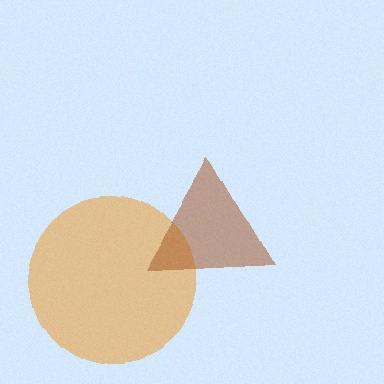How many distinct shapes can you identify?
There are 2 distinct shapes: an orange circle, a brown triangle.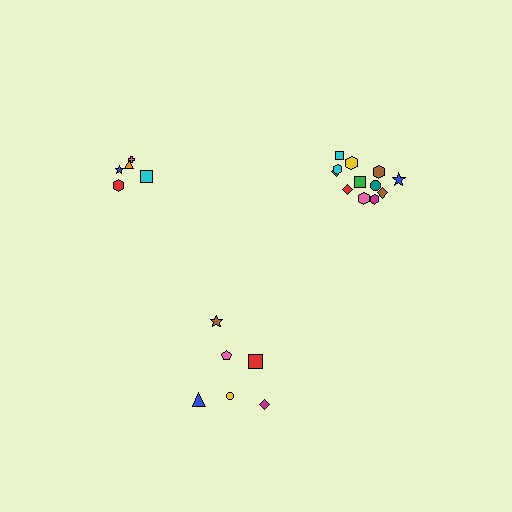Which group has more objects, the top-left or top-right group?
The top-right group.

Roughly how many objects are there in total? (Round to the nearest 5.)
Roughly 25 objects in total.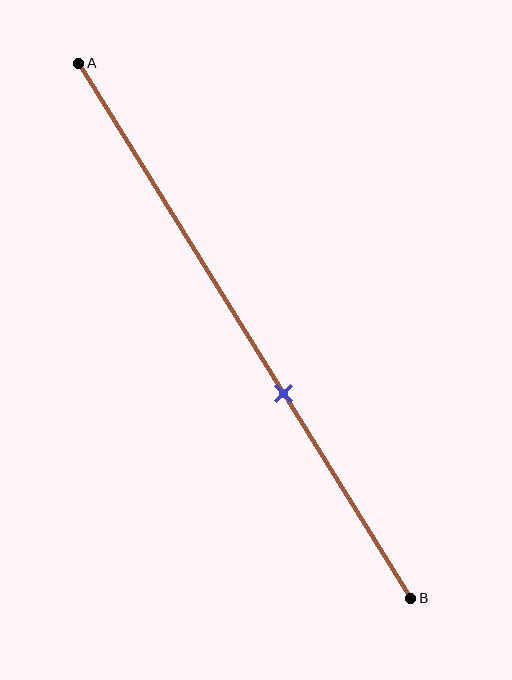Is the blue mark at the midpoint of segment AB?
No, the mark is at about 60% from A, not at the 50% midpoint.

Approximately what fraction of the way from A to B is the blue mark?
The blue mark is approximately 60% of the way from A to B.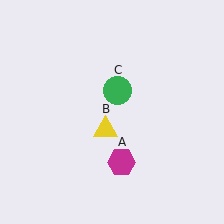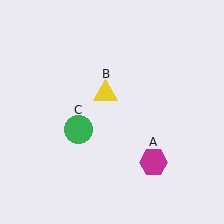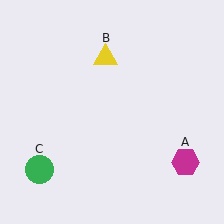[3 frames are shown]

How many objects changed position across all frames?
3 objects changed position: magenta hexagon (object A), yellow triangle (object B), green circle (object C).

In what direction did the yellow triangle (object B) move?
The yellow triangle (object B) moved up.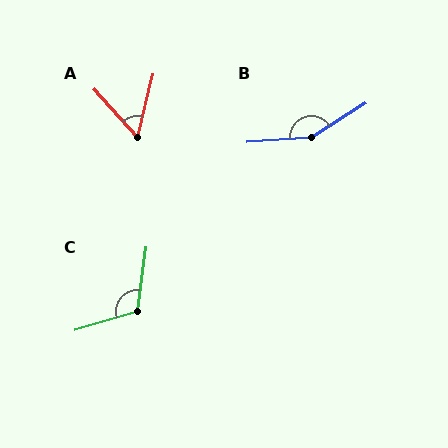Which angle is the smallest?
A, at approximately 56 degrees.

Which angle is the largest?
B, at approximately 152 degrees.